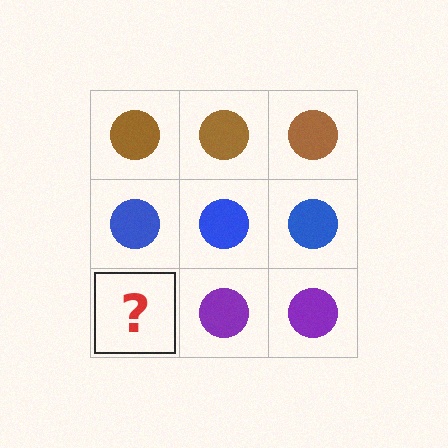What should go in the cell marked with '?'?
The missing cell should contain a purple circle.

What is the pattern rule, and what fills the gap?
The rule is that each row has a consistent color. The gap should be filled with a purple circle.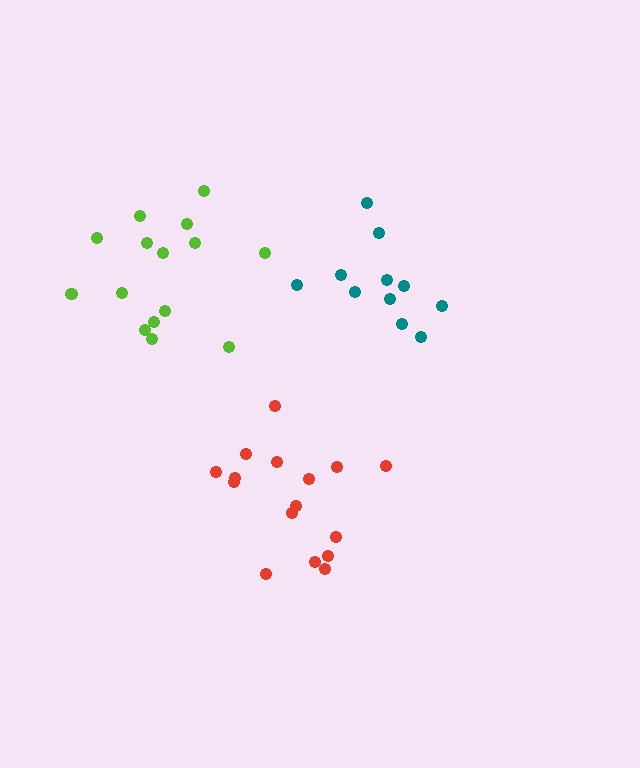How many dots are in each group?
Group 1: 16 dots, Group 2: 11 dots, Group 3: 15 dots (42 total).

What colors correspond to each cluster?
The clusters are colored: red, teal, lime.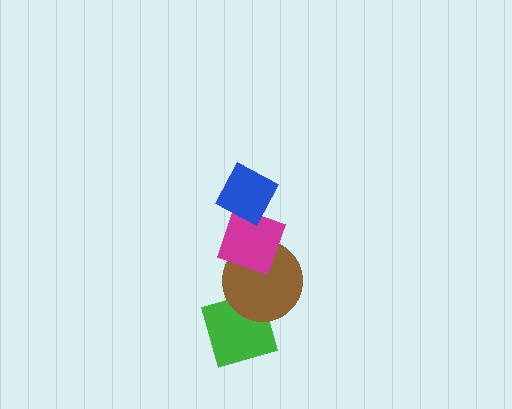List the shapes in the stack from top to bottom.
From top to bottom: the blue diamond, the magenta diamond, the brown circle, the green diamond.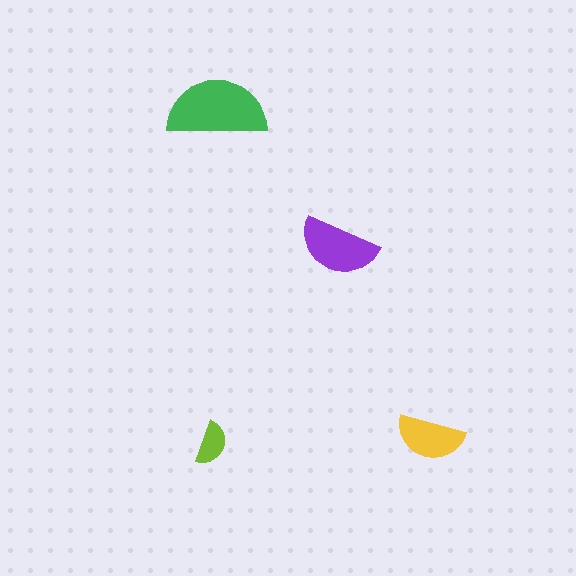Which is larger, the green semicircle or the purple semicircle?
The green one.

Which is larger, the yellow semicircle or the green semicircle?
The green one.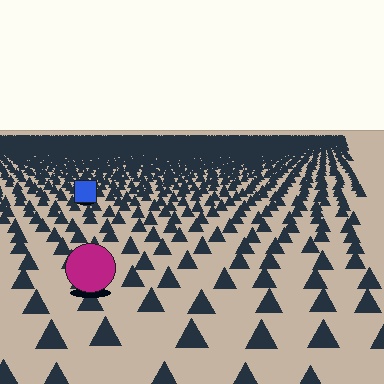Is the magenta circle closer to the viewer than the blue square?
Yes. The magenta circle is closer — you can tell from the texture gradient: the ground texture is coarser near it.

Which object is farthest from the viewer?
The blue square is farthest from the viewer. It appears smaller and the ground texture around it is denser.